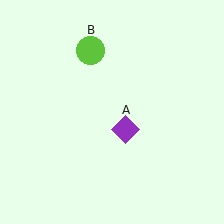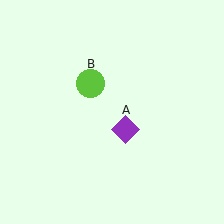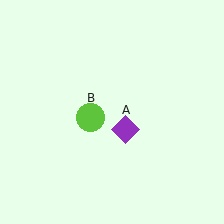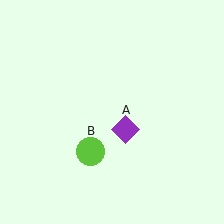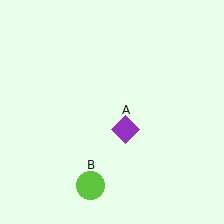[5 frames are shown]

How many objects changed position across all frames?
1 object changed position: lime circle (object B).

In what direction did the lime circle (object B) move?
The lime circle (object B) moved down.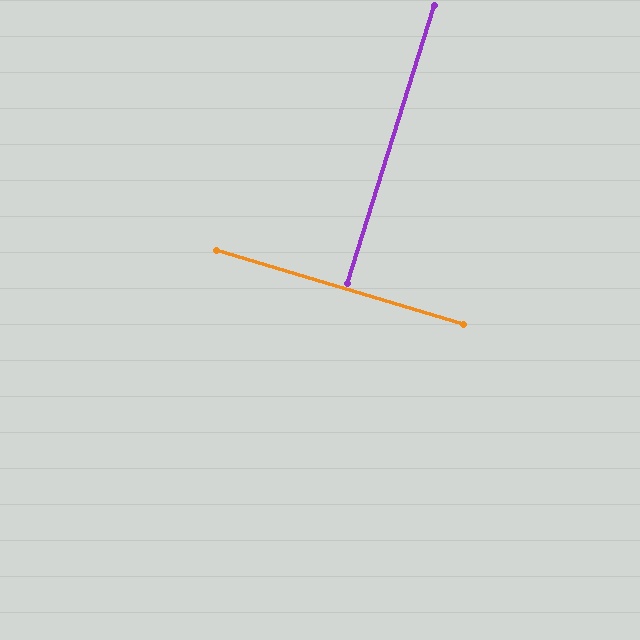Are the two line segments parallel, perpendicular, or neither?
Perpendicular — they meet at approximately 89°.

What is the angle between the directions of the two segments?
Approximately 89 degrees.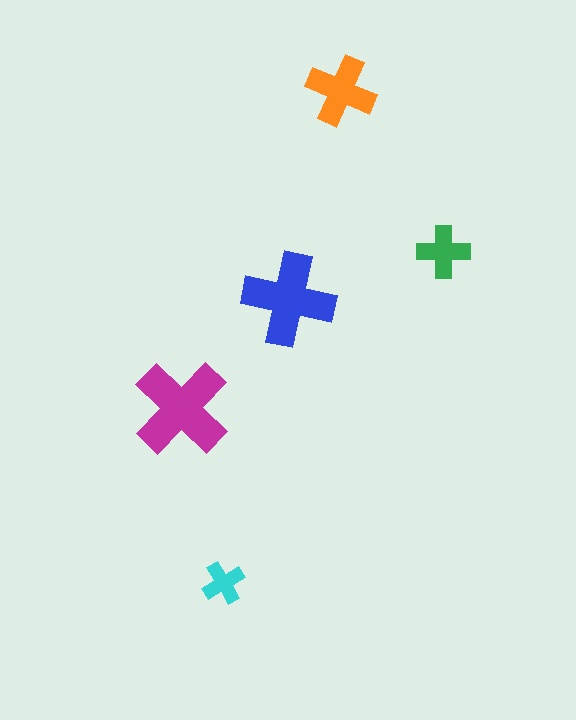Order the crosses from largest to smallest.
the magenta one, the blue one, the orange one, the green one, the cyan one.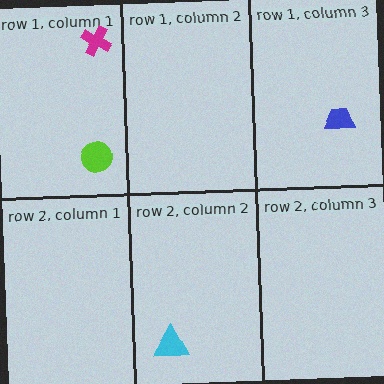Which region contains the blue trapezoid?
The row 1, column 3 region.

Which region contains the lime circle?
The row 1, column 1 region.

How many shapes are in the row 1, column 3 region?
1.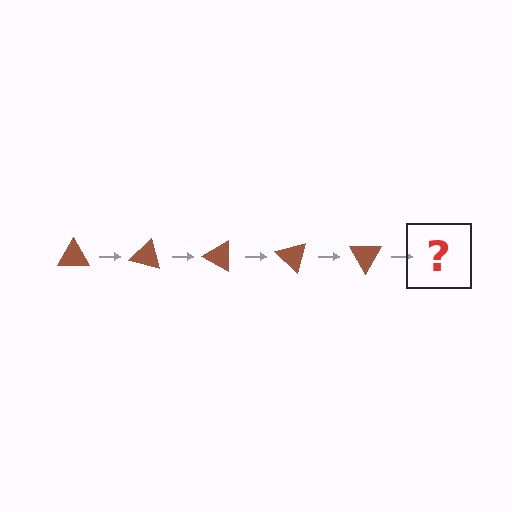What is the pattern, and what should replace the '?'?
The pattern is that the triangle rotates 15 degrees each step. The '?' should be a brown triangle rotated 75 degrees.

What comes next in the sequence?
The next element should be a brown triangle rotated 75 degrees.